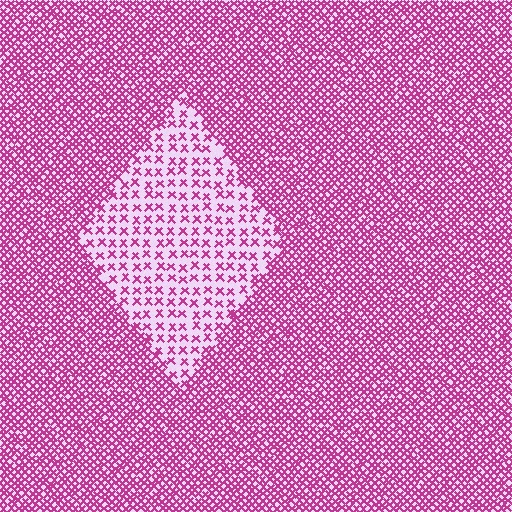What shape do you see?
I see a diamond.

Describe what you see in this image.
The image contains small magenta elements arranged at two different densities. A diamond-shaped region is visible where the elements are less densely packed than the surrounding area.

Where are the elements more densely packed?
The elements are more densely packed outside the diamond boundary.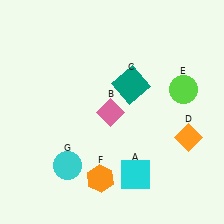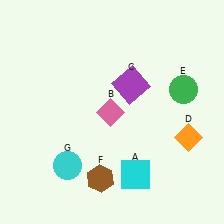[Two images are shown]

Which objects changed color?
C changed from teal to purple. E changed from lime to green. F changed from orange to brown.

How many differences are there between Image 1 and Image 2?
There are 3 differences between the two images.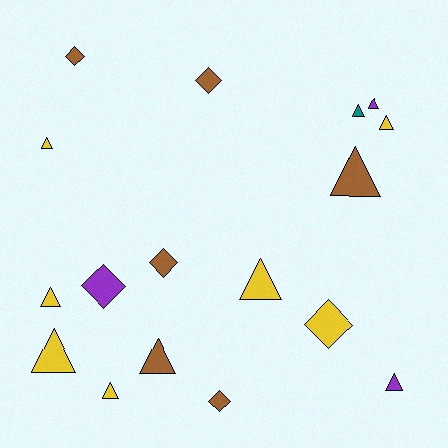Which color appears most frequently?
Yellow, with 7 objects.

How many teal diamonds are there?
There are no teal diamonds.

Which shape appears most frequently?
Triangle, with 11 objects.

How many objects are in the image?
There are 17 objects.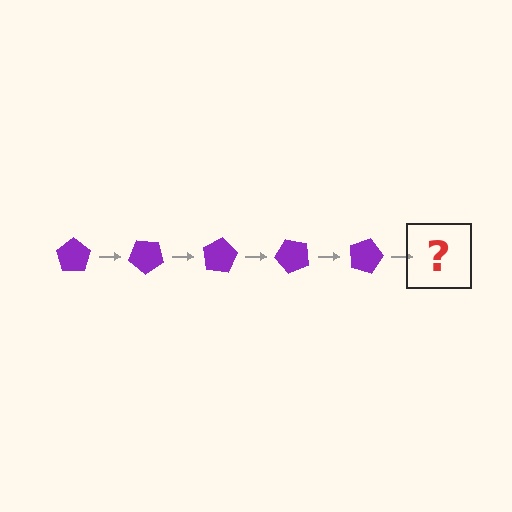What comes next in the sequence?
The next element should be a purple pentagon rotated 200 degrees.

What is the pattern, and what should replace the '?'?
The pattern is that the pentagon rotates 40 degrees each step. The '?' should be a purple pentagon rotated 200 degrees.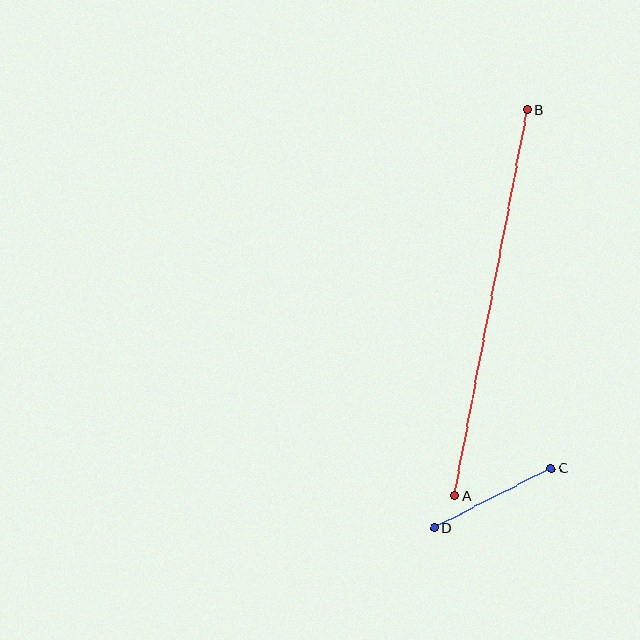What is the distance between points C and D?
The distance is approximately 132 pixels.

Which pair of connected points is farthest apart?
Points A and B are farthest apart.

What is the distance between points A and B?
The distance is approximately 393 pixels.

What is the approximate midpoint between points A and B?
The midpoint is at approximately (491, 303) pixels.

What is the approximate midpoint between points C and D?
The midpoint is at approximately (493, 498) pixels.